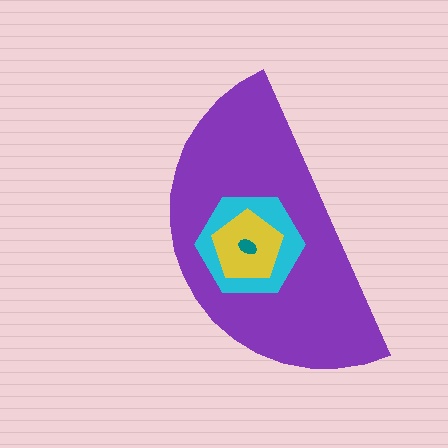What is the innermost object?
The teal ellipse.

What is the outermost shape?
The purple semicircle.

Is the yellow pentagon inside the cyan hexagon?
Yes.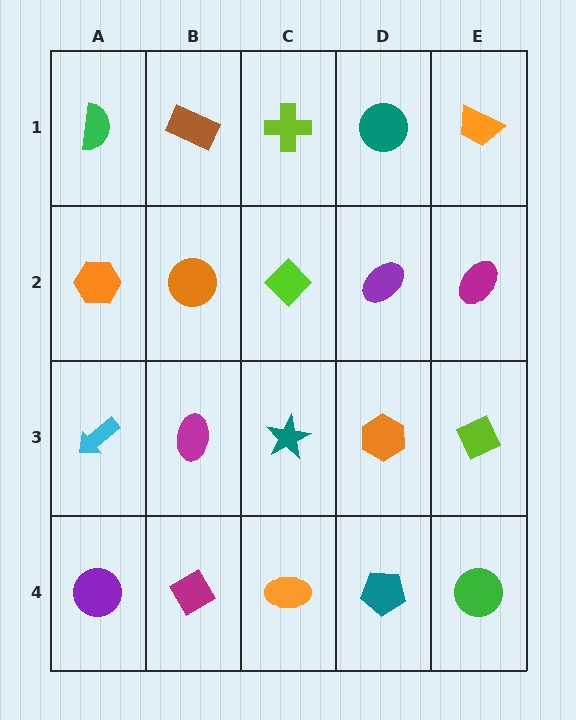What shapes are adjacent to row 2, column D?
A teal circle (row 1, column D), an orange hexagon (row 3, column D), a lime diamond (row 2, column C), a magenta ellipse (row 2, column E).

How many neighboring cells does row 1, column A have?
2.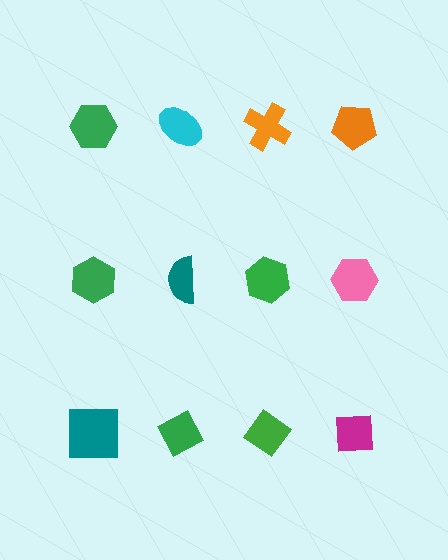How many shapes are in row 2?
4 shapes.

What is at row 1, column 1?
A green hexagon.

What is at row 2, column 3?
A green hexagon.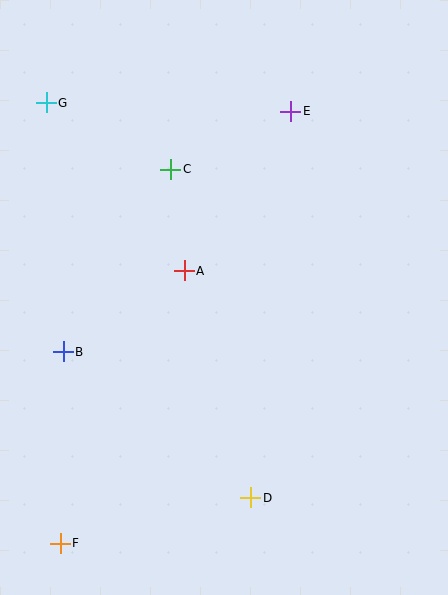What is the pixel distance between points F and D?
The distance between F and D is 195 pixels.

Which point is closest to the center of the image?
Point A at (184, 271) is closest to the center.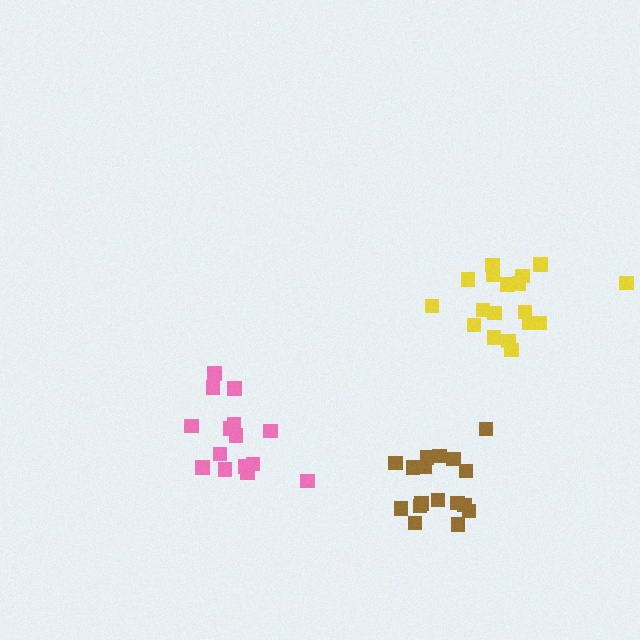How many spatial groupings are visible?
There are 3 spatial groupings.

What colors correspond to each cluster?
The clusters are colored: yellow, pink, brown.